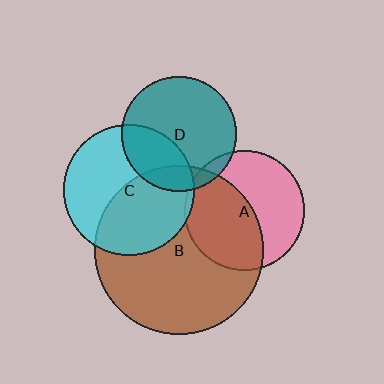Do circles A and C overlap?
Yes.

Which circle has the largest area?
Circle B (brown).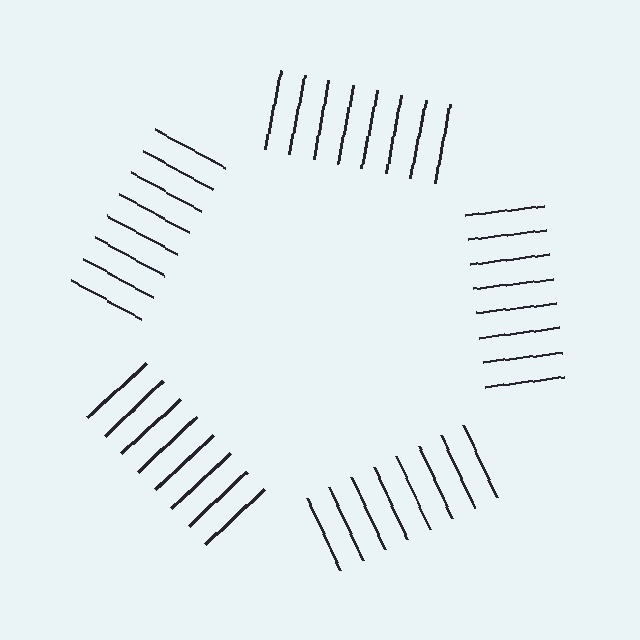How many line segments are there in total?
40 — 8 along each of the 5 edges.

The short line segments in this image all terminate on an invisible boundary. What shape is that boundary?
An illusory pentagon — the line segments terminate on its edges but no continuous stroke is drawn.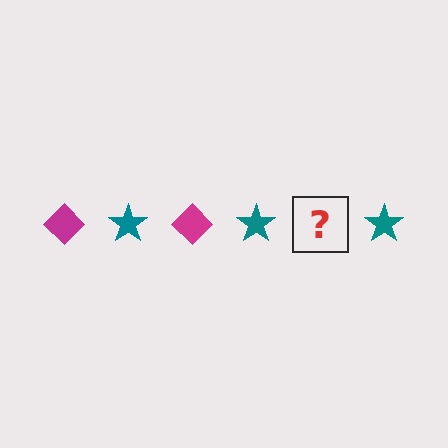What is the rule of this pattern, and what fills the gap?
The rule is that the pattern alternates between magenta diamond and teal star. The gap should be filled with a magenta diamond.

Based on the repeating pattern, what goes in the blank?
The blank should be a magenta diamond.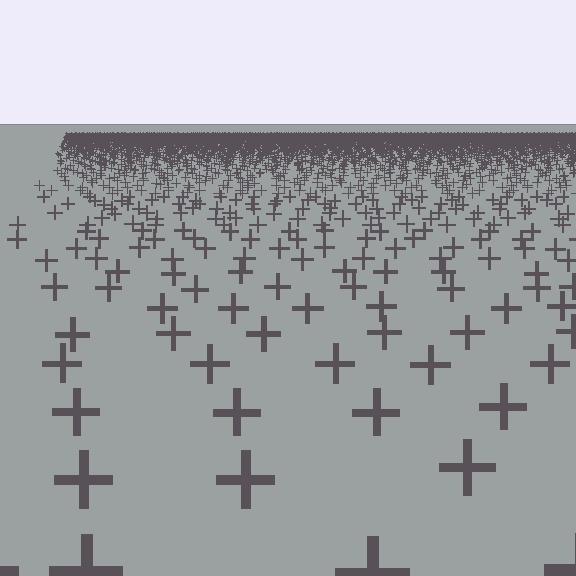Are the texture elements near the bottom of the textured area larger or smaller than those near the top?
Larger. Near the bottom, elements are closer to the viewer and appear at a bigger on-screen size.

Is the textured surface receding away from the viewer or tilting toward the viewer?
The surface is receding away from the viewer. Texture elements get smaller and denser toward the top.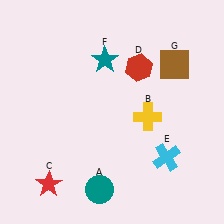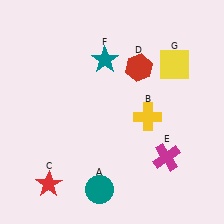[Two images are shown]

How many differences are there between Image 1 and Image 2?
There are 2 differences between the two images.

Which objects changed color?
E changed from cyan to magenta. G changed from brown to yellow.